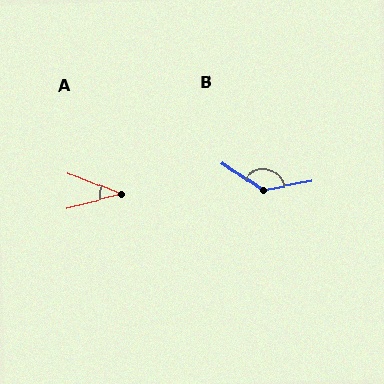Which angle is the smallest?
A, at approximately 36 degrees.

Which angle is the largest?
B, at approximately 135 degrees.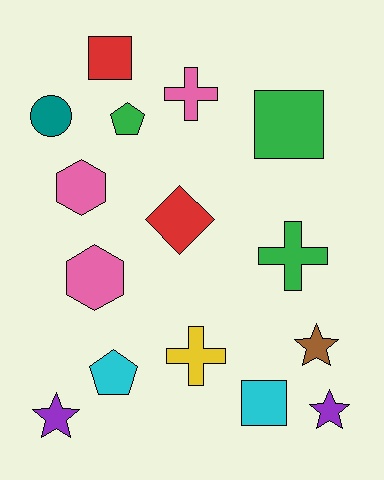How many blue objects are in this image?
There are no blue objects.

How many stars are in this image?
There are 3 stars.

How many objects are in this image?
There are 15 objects.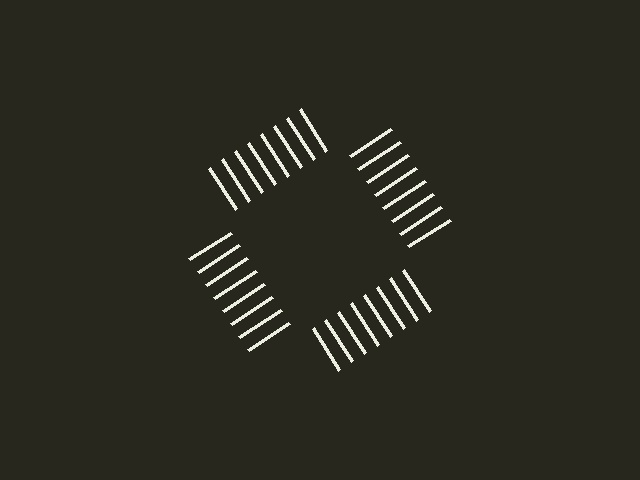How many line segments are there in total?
32 — 8 along each of the 4 edges.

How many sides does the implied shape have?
4 sides — the line-ends trace a square.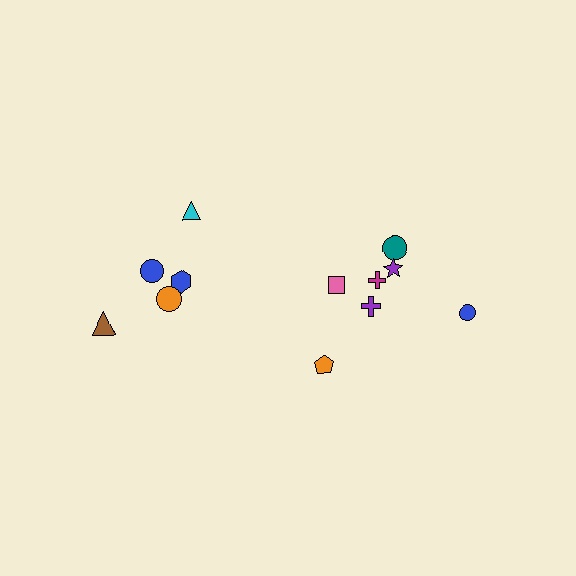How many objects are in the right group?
There are 7 objects.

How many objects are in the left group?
There are 5 objects.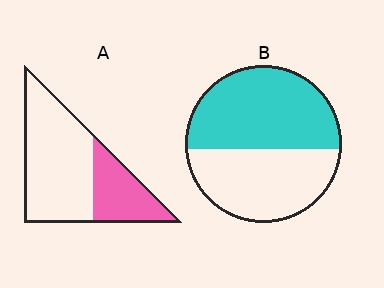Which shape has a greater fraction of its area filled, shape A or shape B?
Shape B.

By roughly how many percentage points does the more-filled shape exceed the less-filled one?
By roughly 20 percentage points (B over A).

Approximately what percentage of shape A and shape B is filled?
A is approximately 30% and B is approximately 55%.